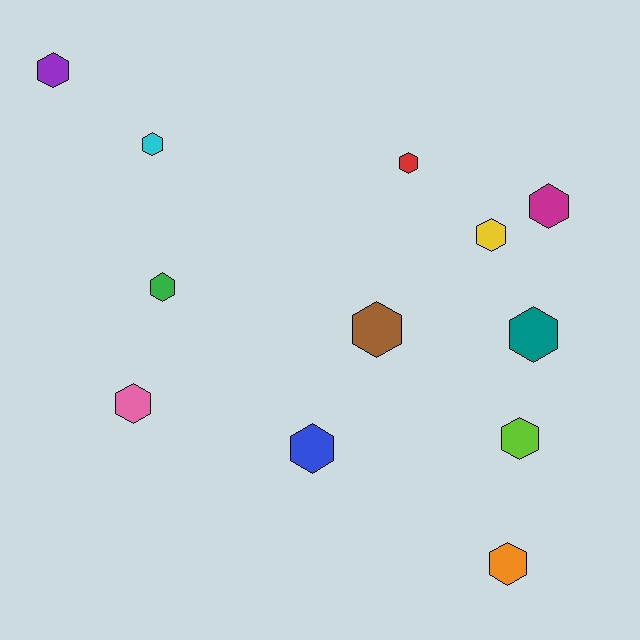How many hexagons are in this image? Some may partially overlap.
There are 12 hexagons.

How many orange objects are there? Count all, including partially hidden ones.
There is 1 orange object.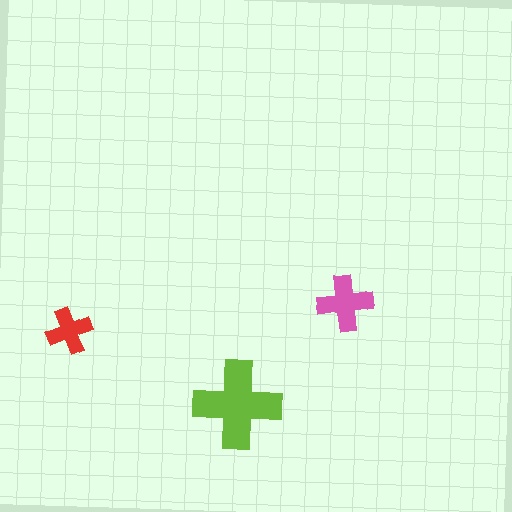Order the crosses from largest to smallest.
the lime one, the pink one, the red one.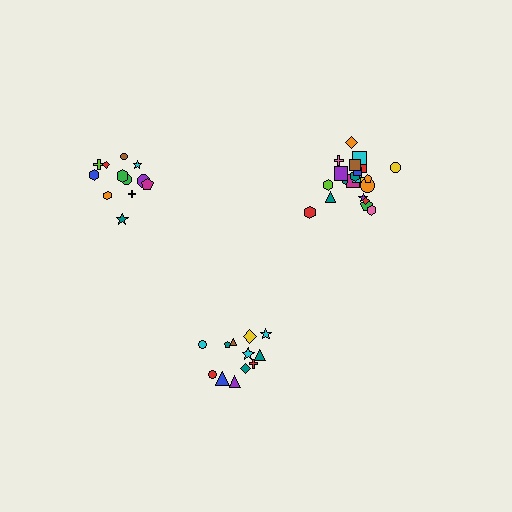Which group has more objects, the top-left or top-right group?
The top-right group.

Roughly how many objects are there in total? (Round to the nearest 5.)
Roughly 45 objects in total.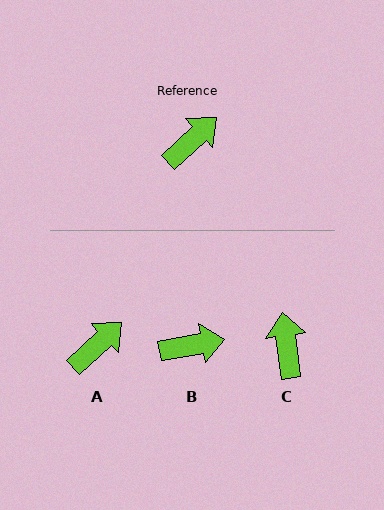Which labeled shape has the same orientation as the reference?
A.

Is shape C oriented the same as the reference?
No, it is off by about 55 degrees.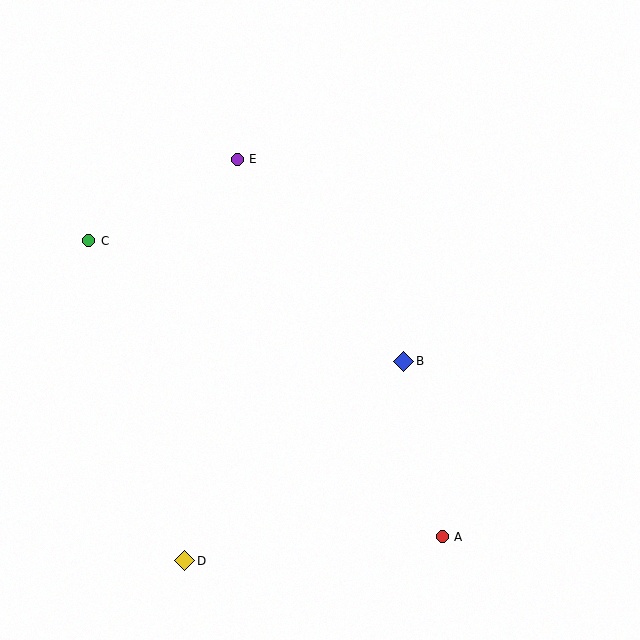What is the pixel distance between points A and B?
The distance between A and B is 180 pixels.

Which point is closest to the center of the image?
Point B at (404, 361) is closest to the center.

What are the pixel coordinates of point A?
Point A is at (442, 537).